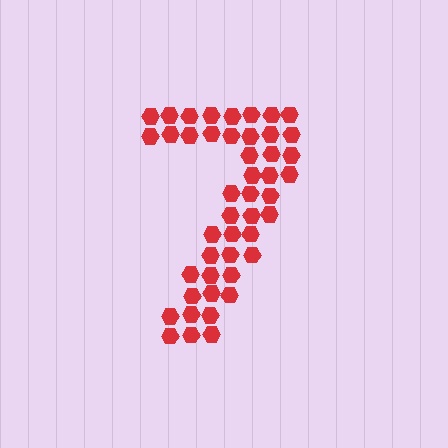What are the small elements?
The small elements are hexagons.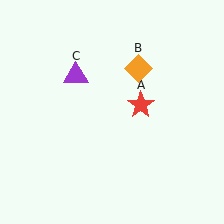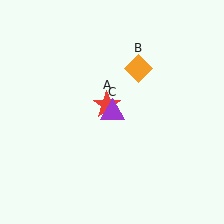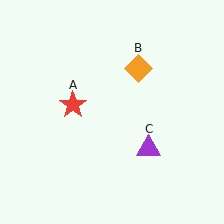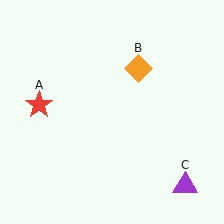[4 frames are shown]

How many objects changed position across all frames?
2 objects changed position: red star (object A), purple triangle (object C).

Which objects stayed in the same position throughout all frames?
Orange diamond (object B) remained stationary.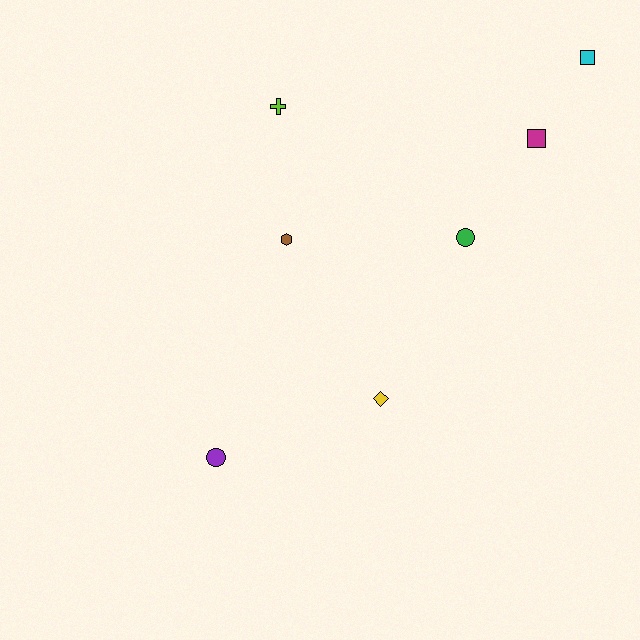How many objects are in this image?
There are 7 objects.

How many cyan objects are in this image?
There is 1 cyan object.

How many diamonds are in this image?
There is 1 diamond.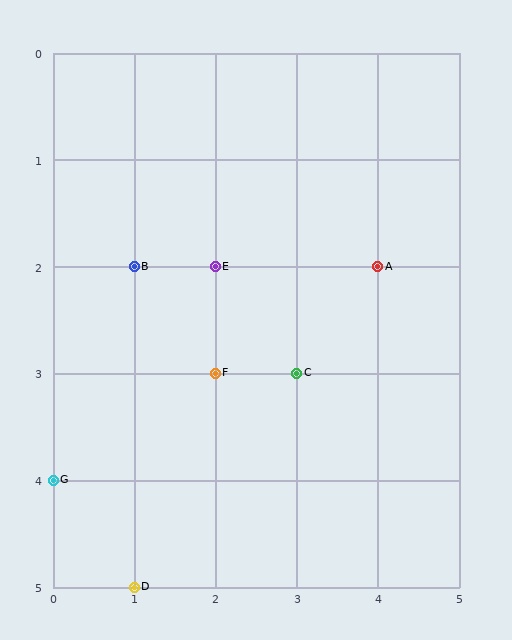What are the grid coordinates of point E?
Point E is at grid coordinates (2, 2).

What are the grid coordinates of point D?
Point D is at grid coordinates (1, 5).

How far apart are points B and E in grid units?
Points B and E are 1 column apart.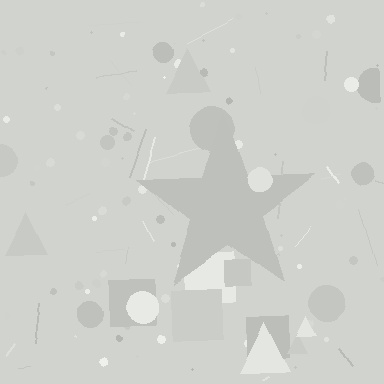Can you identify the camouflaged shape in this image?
The camouflaged shape is a star.